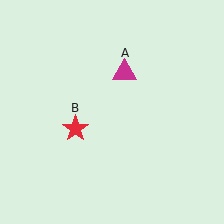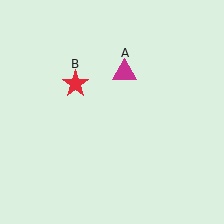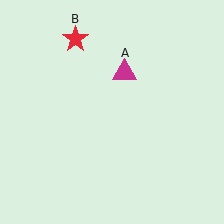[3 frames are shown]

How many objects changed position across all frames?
1 object changed position: red star (object B).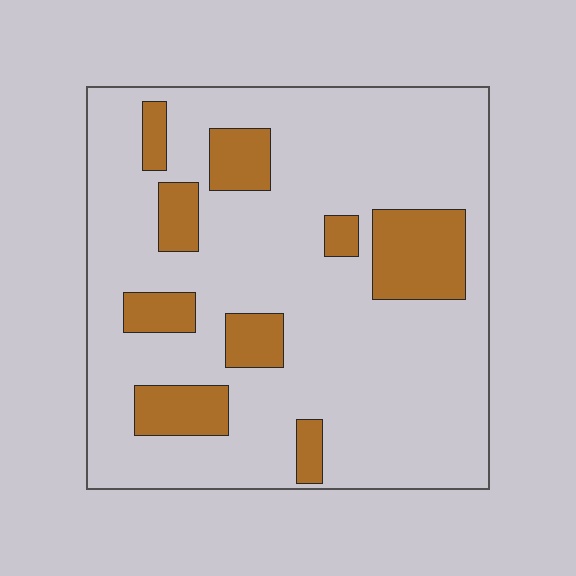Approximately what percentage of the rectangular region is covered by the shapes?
Approximately 20%.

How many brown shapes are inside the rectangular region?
9.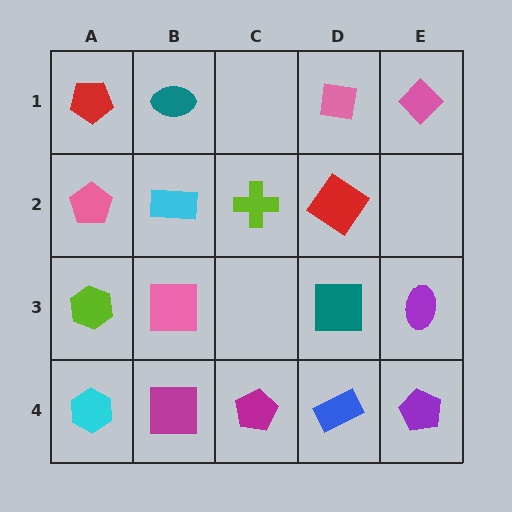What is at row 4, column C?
A magenta pentagon.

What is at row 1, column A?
A red pentagon.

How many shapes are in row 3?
4 shapes.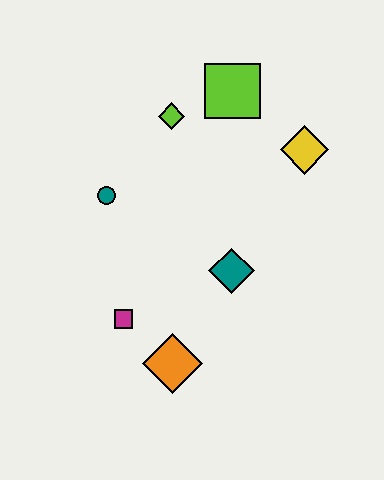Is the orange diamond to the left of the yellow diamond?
Yes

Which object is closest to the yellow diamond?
The lime square is closest to the yellow diamond.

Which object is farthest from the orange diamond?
The lime square is farthest from the orange diamond.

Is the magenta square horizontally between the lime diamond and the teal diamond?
No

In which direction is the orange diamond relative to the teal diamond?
The orange diamond is below the teal diamond.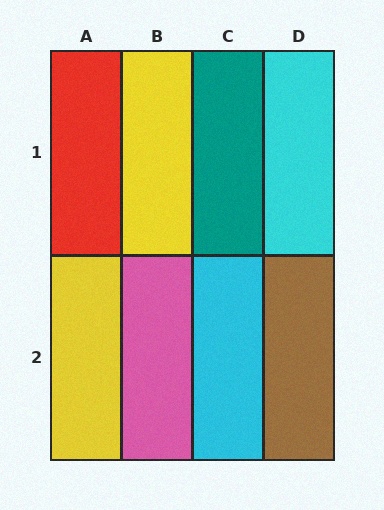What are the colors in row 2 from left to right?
Yellow, pink, cyan, brown.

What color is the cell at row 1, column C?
Teal.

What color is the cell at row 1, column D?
Cyan.